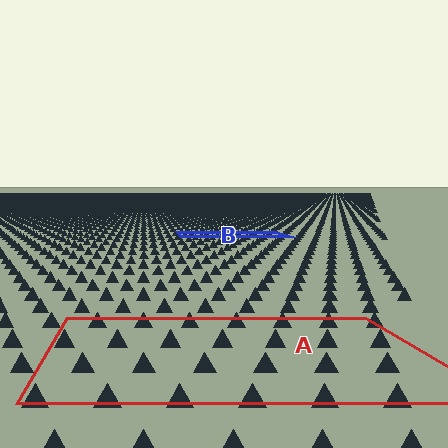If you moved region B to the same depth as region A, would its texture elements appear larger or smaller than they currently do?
They would appear larger. At a closer depth, the same texture elements are projected at a bigger on-screen size.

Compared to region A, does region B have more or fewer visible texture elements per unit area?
Region B has more texture elements per unit area — they are packed more densely because it is farther away.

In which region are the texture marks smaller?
The texture marks are smaller in region B, because it is farther away.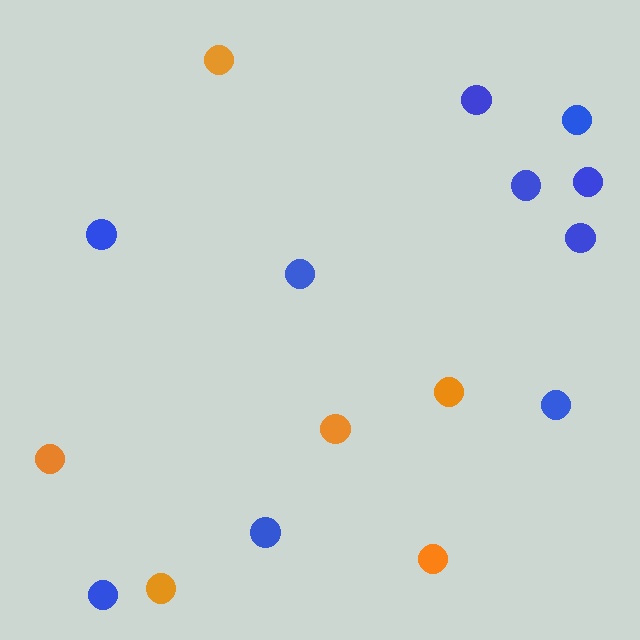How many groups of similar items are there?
There are 2 groups: one group of orange circles (6) and one group of blue circles (10).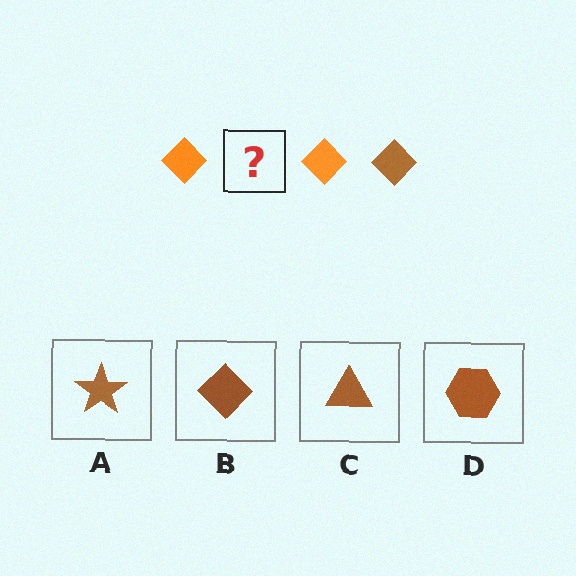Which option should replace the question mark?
Option B.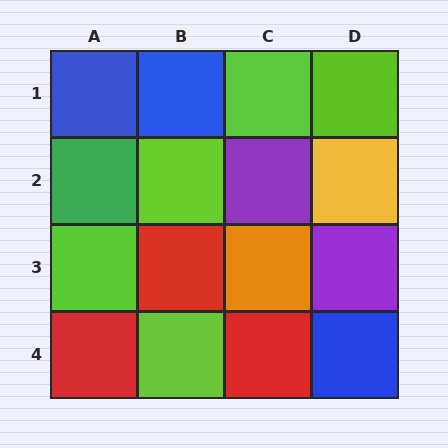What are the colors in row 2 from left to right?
Green, lime, purple, yellow.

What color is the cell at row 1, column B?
Blue.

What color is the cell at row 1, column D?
Lime.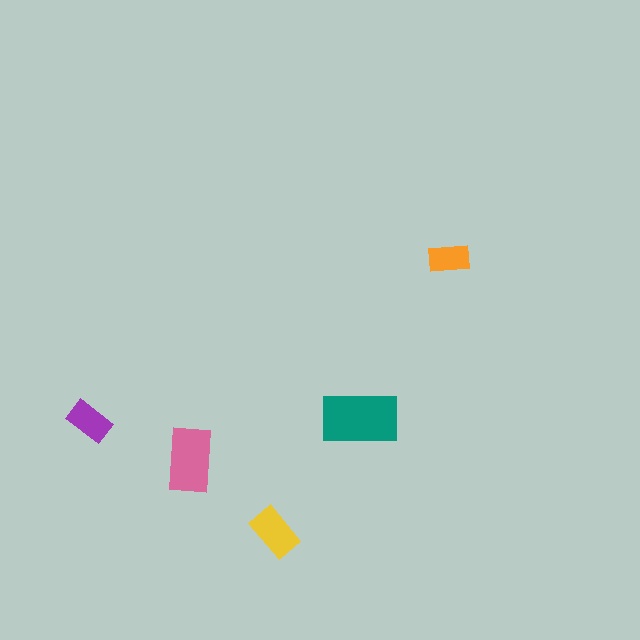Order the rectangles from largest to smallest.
the teal one, the pink one, the yellow one, the purple one, the orange one.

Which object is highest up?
The orange rectangle is topmost.